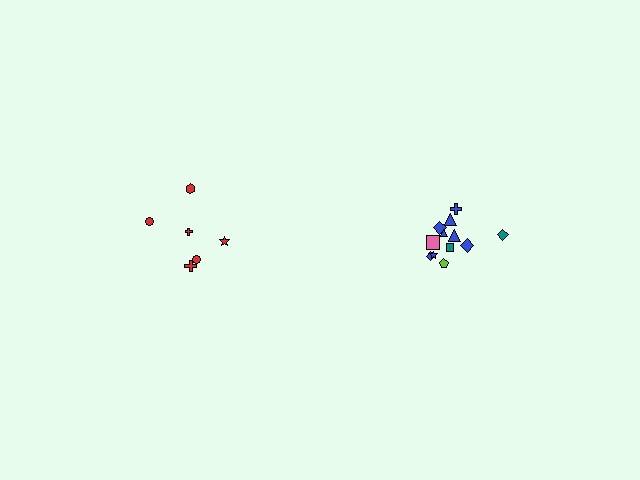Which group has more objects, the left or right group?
The right group.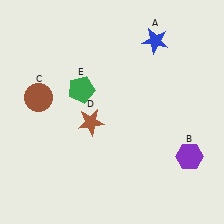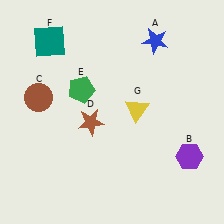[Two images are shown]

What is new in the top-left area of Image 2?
A teal square (F) was added in the top-left area of Image 2.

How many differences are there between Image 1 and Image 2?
There are 2 differences between the two images.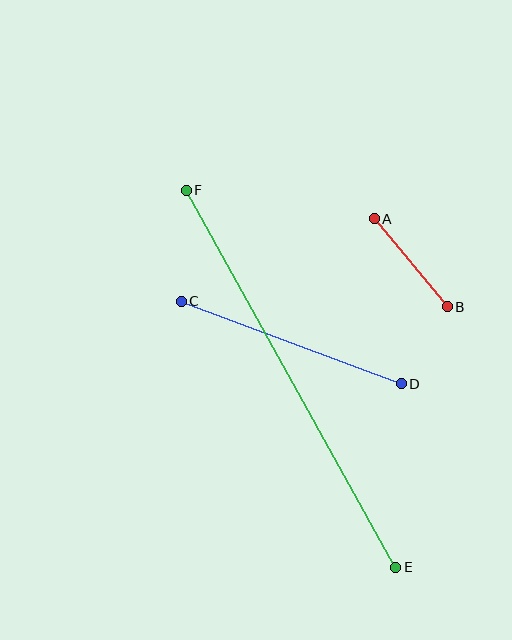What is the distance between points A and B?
The distance is approximately 114 pixels.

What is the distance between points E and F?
The distance is approximately 432 pixels.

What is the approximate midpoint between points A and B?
The midpoint is at approximately (411, 263) pixels.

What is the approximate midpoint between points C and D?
The midpoint is at approximately (291, 342) pixels.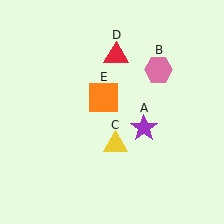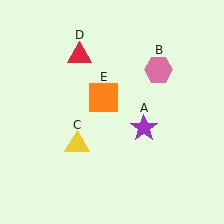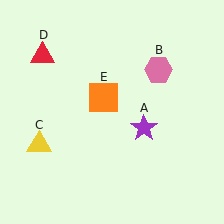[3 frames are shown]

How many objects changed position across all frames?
2 objects changed position: yellow triangle (object C), red triangle (object D).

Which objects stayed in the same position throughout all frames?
Purple star (object A) and pink hexagon (object B) and orange square (object E) remained stationary.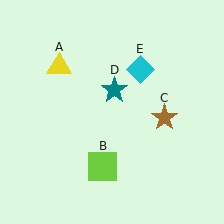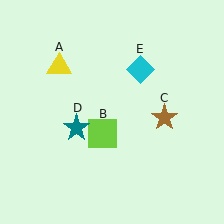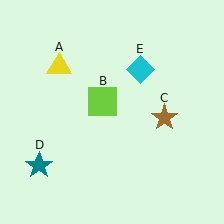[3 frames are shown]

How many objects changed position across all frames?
2 objects changed position: lime square (object B), teal star (object D).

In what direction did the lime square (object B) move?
The lime square (object B) moved up.